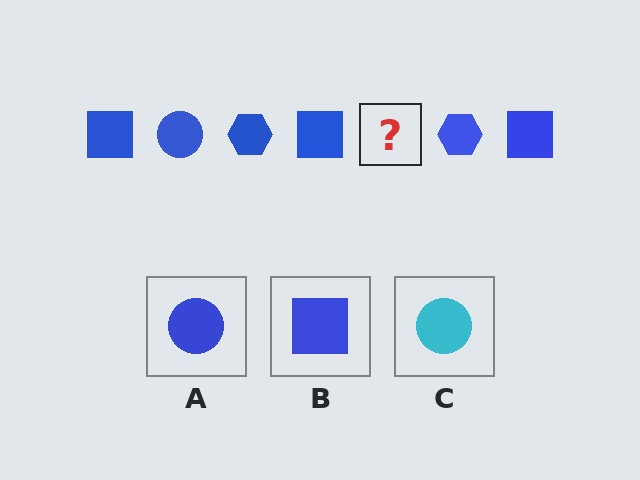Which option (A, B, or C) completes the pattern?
A.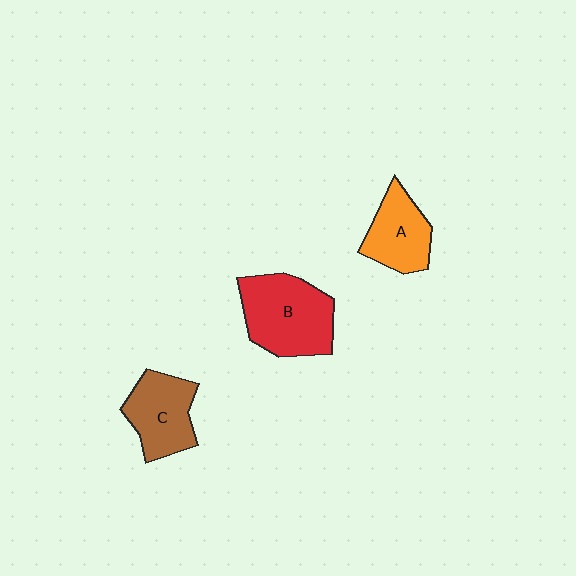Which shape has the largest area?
Shape B (red).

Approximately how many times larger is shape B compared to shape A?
Approximately 1.5 times.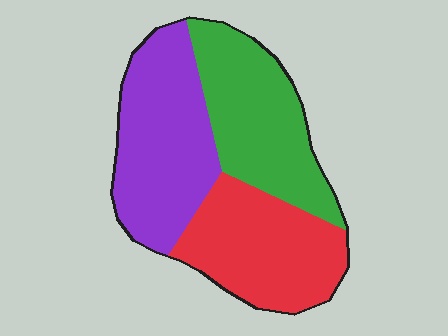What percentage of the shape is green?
Green covers around 30% of the shape.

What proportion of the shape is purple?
Purple covers 36% of the shape.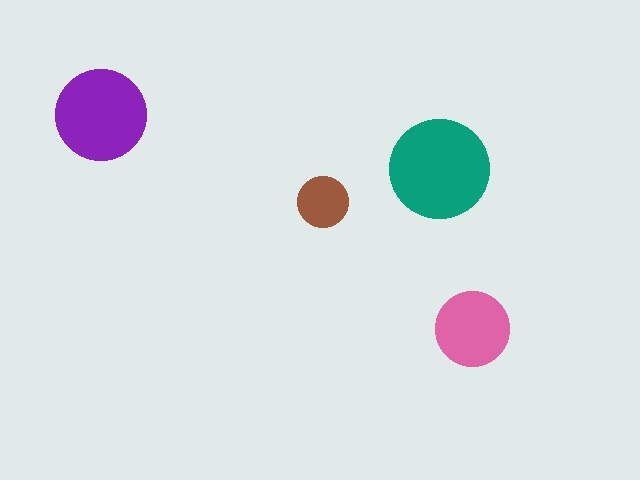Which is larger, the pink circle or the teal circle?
The teal one.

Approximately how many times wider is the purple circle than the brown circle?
About 2 times wider.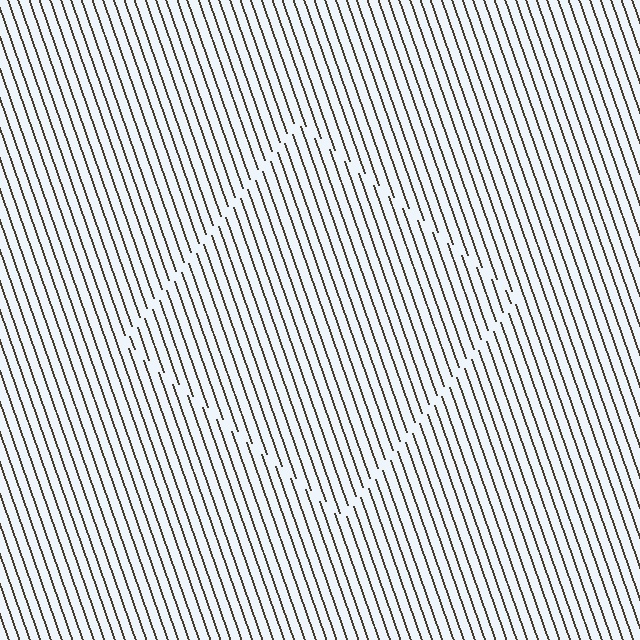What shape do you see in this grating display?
An illusory square. The interior of the shape contains the same grating, shifted by half a period — the contour is defined by the phase discontinuity where line-ends from the inner and outer gratings abut.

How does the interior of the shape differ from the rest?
The interior of the shape contains the same grating, shifted by half a period — the contour is defined by the phase discontinuity where line-ends from the inner and outer gratings abut.